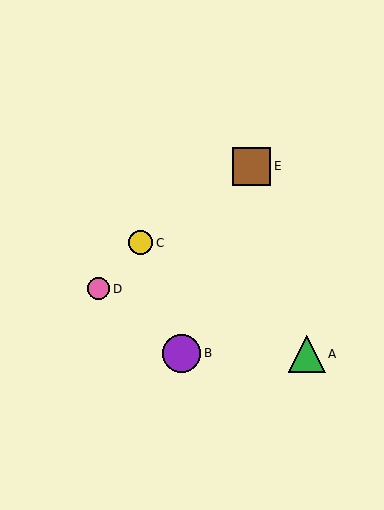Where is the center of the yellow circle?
The center of the yellow circle is at (141, 243).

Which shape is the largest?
The purple circle (labeled B) is the largest.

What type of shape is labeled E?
Shape E is a brown square.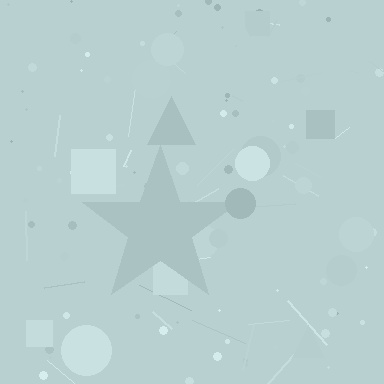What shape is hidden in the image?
A star is hidden in the image.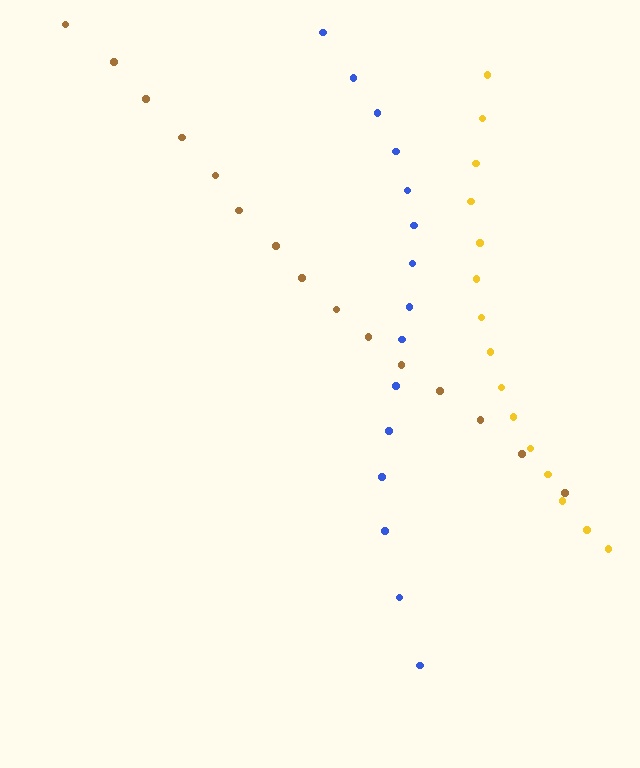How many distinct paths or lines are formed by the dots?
There are 3 distinct paths.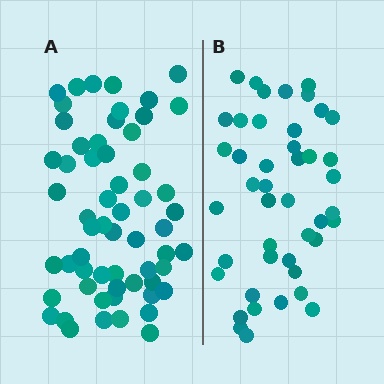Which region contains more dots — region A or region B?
Region A (the left region) has more dots.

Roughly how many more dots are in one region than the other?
Region A has approximately 15 more dots than region B.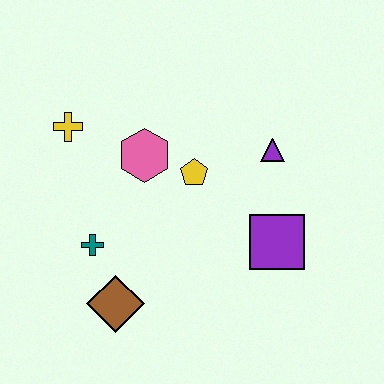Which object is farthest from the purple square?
The yellow cross is farthest from the purple square.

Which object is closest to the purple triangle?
The yellow pentagon is closest to the purple triangle.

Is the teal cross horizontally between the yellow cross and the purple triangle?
Yes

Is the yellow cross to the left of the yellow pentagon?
Yes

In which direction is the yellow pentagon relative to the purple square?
The yellow pentagon is to the left of the purple square.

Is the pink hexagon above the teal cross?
Yes